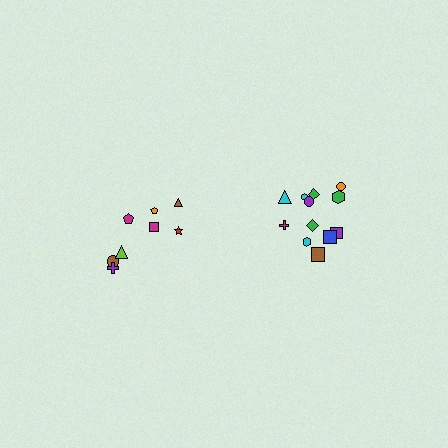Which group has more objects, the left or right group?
The right group.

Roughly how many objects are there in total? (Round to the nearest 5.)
Roughly 20 objects in total.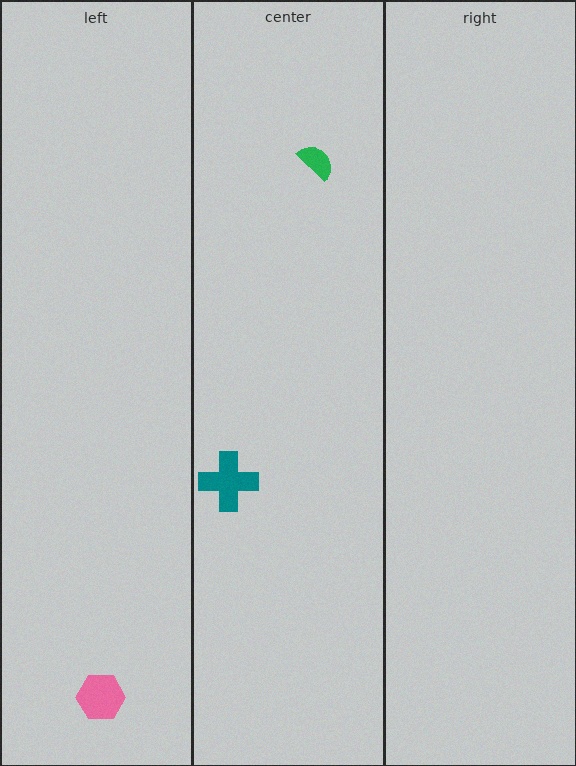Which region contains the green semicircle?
The center region.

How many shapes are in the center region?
2.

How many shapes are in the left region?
1.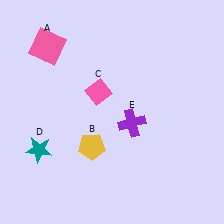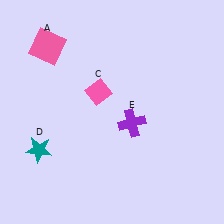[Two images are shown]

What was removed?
The yellow pentagon (B) was removed in Image 2.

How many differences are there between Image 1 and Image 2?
There is 1 difference between the two images.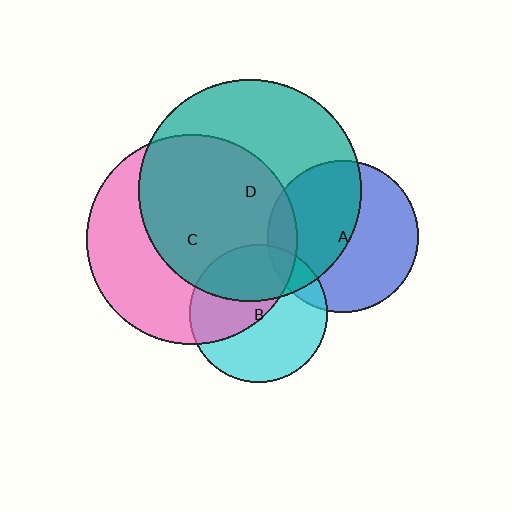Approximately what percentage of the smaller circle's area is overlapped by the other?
Approximately 35%.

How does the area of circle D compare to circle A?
Approximately 2.2 times.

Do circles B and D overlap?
Yes.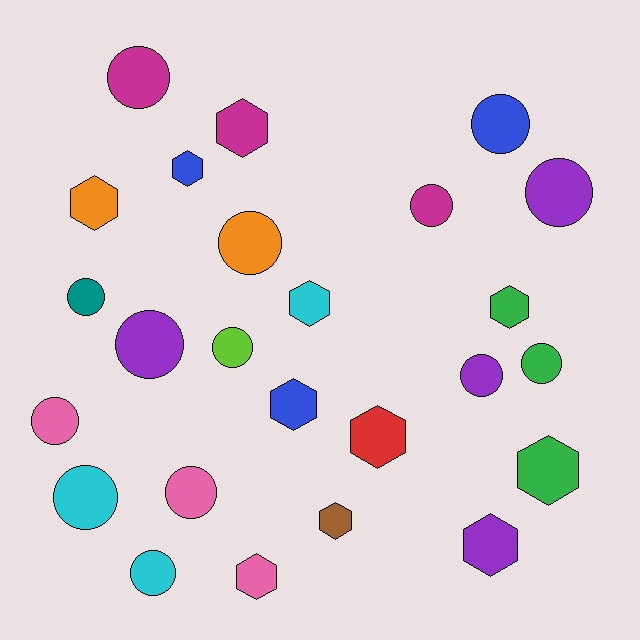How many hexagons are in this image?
There are 11 hexagons.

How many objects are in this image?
There are 25 objects.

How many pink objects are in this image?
There are 3 pink objects.